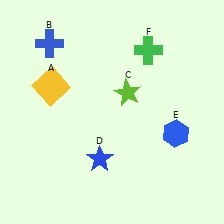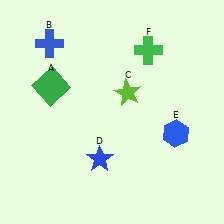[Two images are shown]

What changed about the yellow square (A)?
In Image 1, A is yellow. In Image 2, it changed to green.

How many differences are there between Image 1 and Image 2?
There is 1 difference between the two images.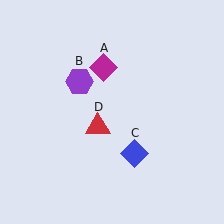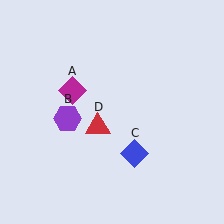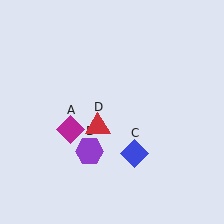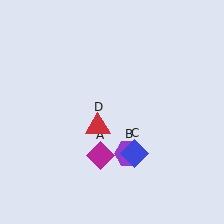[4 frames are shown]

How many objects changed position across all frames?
2 objects changed position: magenta diamond (object A), purple hexagon (object B).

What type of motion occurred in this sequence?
The magenta diamond (object A), purple hexagon (object B) rotated counterclockwise around the center of the scene.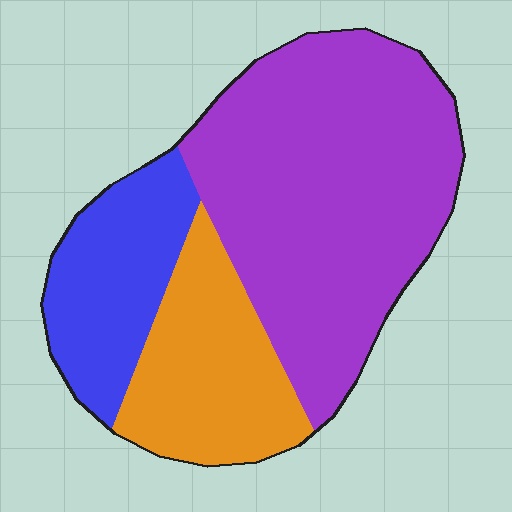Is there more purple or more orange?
Purple.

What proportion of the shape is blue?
Blue covers 20% of the shape.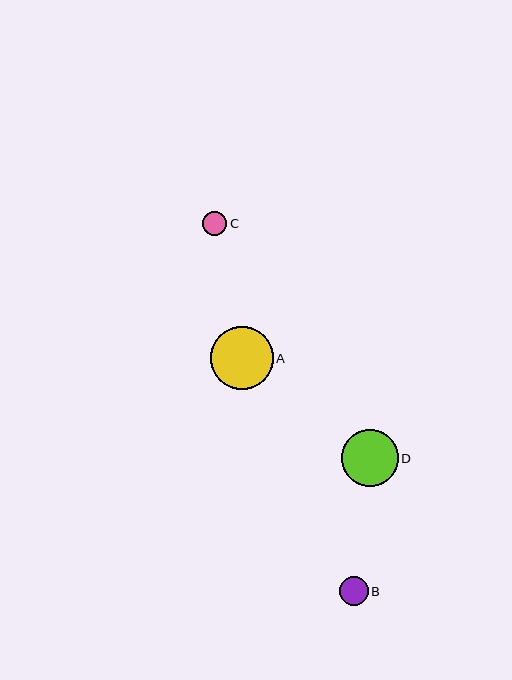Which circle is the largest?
Circle A is the largest with a size of approximately 63 pixels.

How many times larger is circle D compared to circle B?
Circle D is approximately 2.0 times the size of circle B.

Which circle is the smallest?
Circle C is the smallest with a size of approximately 24 pixels.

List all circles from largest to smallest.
From largest to smallest: A, D, B, C.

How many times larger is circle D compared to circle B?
Circle D is approximately 2.0 times the size of circle B.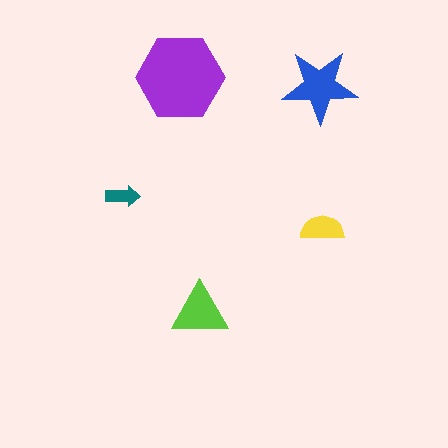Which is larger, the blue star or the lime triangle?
The blue star.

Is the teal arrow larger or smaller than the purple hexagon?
Smaller.